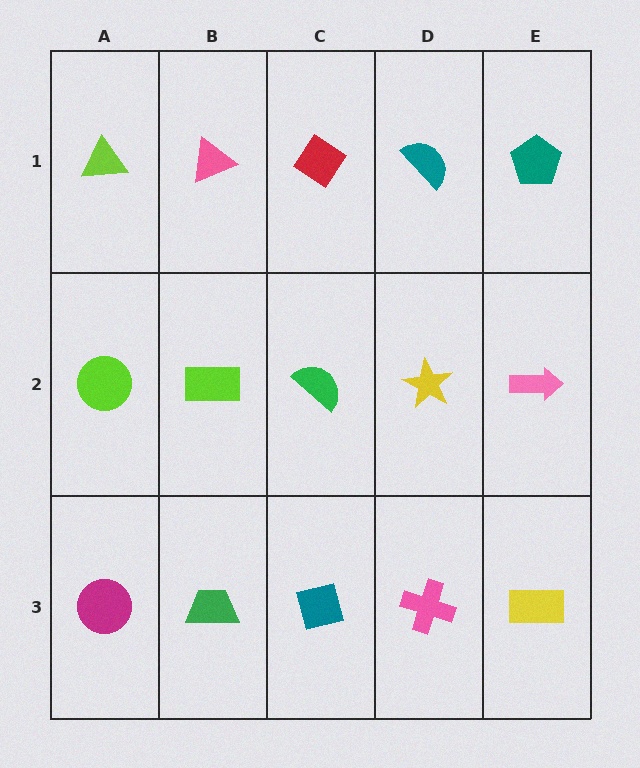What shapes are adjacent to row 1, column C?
A green semicircle (row 2, column C), a pink triangle (row 1, column B), a teal semicircle (row 1, column D).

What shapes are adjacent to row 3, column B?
A lime rectangle (row 2, column B), a magenta circle (row 3, column A), a teal square (row 3, column C).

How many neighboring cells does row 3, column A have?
2.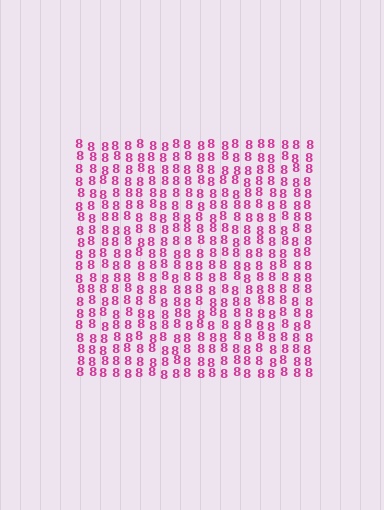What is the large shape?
The large shape is a square.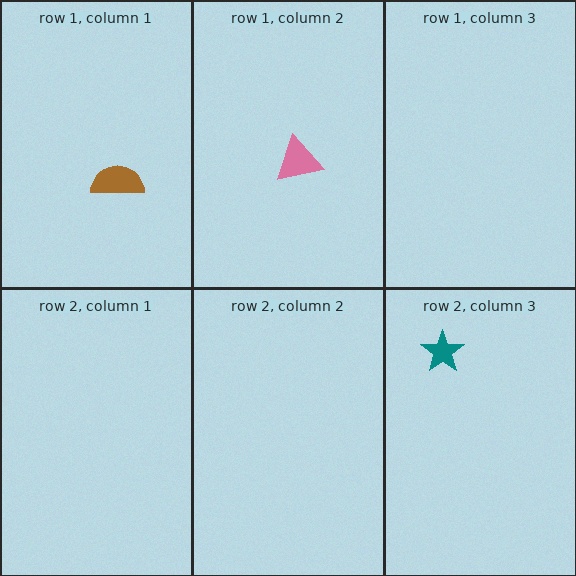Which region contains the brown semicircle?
The row 1, column 1 region.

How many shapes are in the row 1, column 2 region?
1.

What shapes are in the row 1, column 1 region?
The brown semicircle.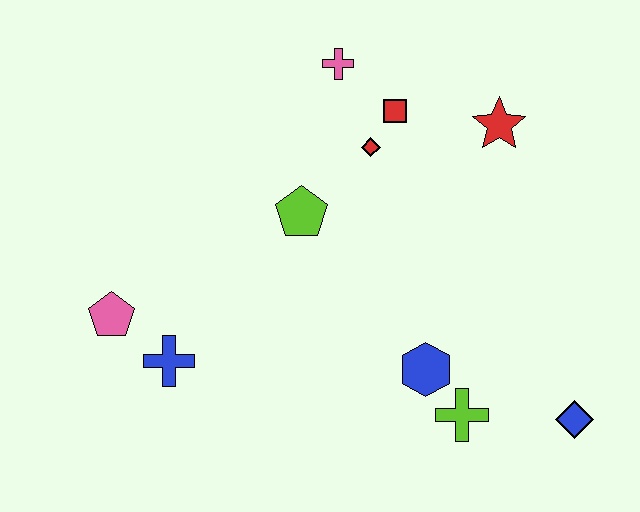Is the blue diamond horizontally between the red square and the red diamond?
No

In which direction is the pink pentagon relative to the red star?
The pink pentagon is to the left of the red star.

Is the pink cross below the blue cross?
No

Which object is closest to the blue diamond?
The lime cross is closest to the blue diamond.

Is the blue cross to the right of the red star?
No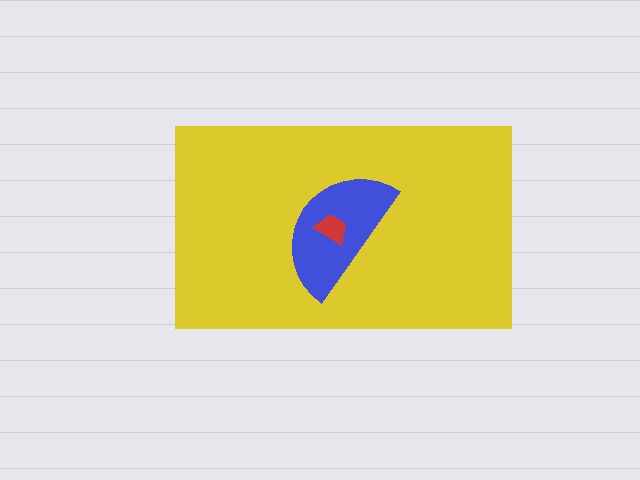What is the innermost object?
The red trapezoid.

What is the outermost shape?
The yellow rectangle.